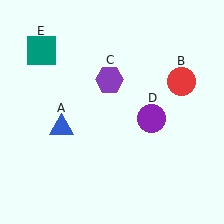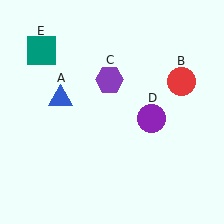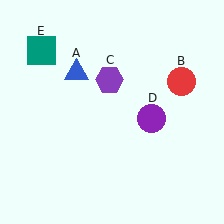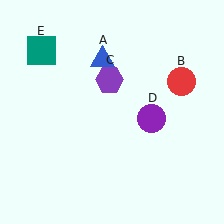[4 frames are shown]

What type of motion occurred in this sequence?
The blue triangle (object A) rotated clockwise around the center of the scene.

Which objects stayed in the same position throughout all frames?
Red circle (object B) and purple hexagon (object C) and purple circle (object D) and teal square (object E) remained stationary.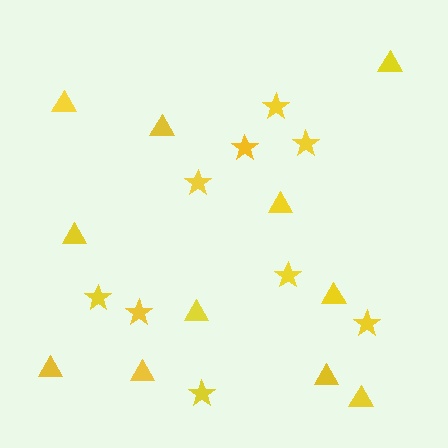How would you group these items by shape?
There are 2 groups: one group of triangles (11) and one group of stars (9).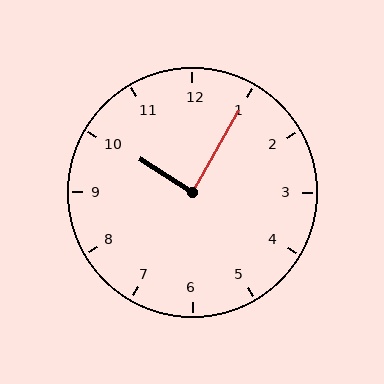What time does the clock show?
10:05.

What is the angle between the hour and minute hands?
Approximately 88 degrees.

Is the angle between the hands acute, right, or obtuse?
It is right.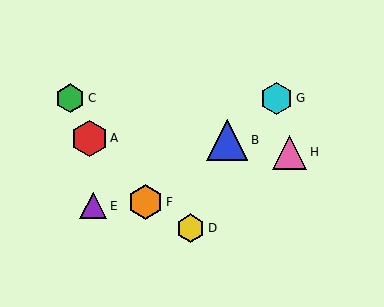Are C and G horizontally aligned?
Yes, both are at y≈98.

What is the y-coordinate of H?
Object H is at y≈152.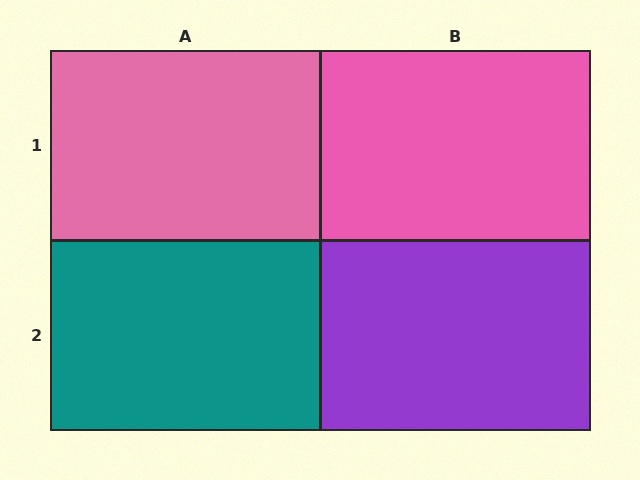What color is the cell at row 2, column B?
Purple.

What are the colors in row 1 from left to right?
Pink, pink.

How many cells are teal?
1 cell is teal.